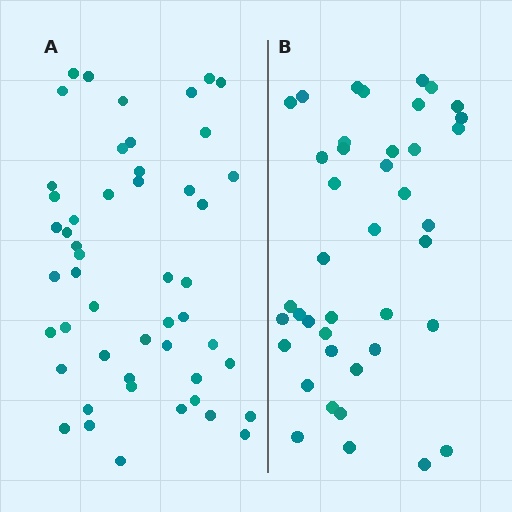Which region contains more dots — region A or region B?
Region A (the left region) has more dots.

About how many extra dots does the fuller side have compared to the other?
Region A has roughly 8 or so more dots than region B.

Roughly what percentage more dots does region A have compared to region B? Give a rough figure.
About 20% more.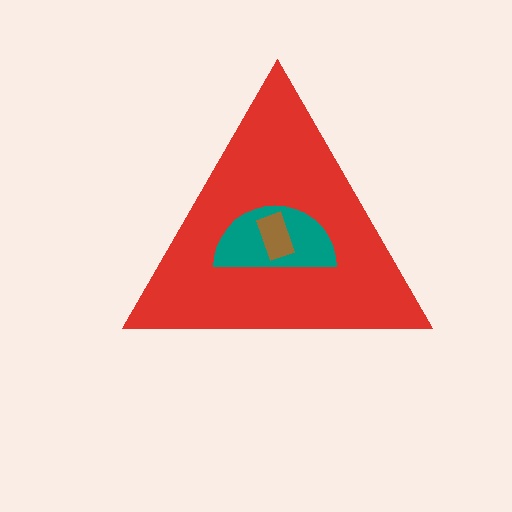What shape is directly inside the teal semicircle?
The brown rectangle.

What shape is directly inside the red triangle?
The teal semicircle.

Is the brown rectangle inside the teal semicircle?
Yes.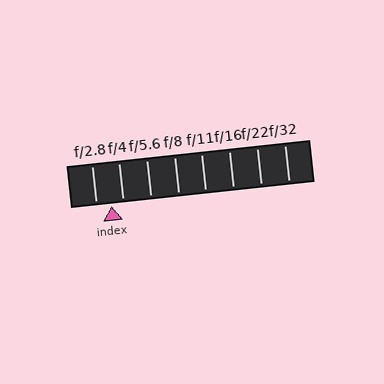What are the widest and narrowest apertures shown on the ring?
The widest aperture shown is f/2.8 and the narrowest is f/32.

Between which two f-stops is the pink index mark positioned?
The index mark is between f/2.8 and f/4.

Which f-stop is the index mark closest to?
The index mark is closest to f/4.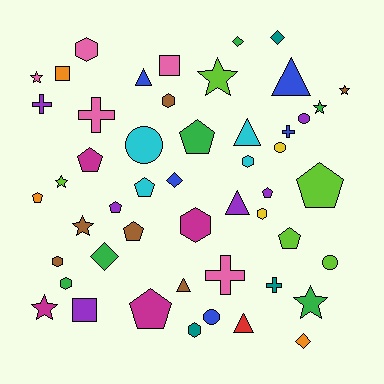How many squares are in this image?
There are 3 squares.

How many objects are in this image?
There are 50 objects.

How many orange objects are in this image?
There are 3 orange objects.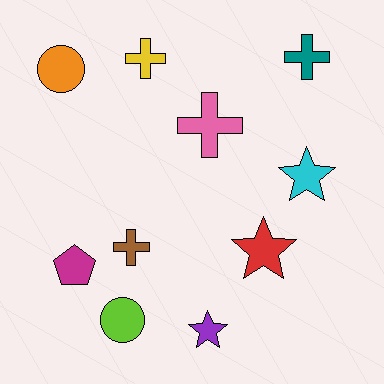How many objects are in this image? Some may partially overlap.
There are 10 objects.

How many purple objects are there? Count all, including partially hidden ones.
There is 1 purple object.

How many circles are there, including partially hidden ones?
There are 2 circles.